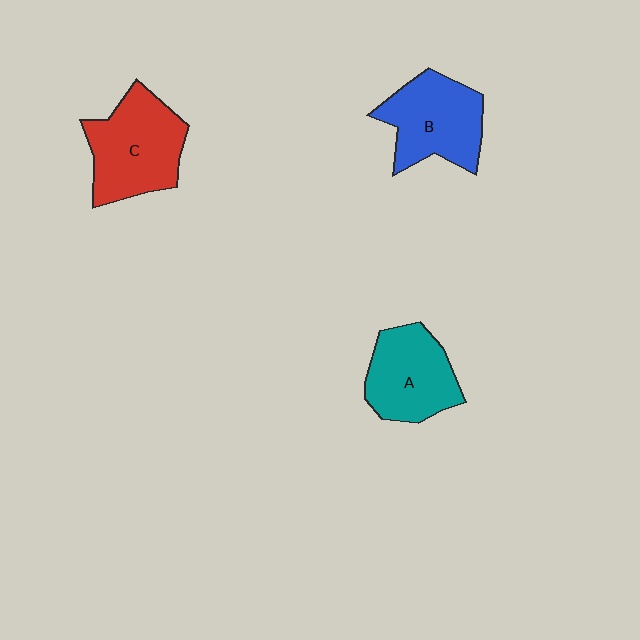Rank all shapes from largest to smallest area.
From largest to smallest: C (red), B (blue), A (teal).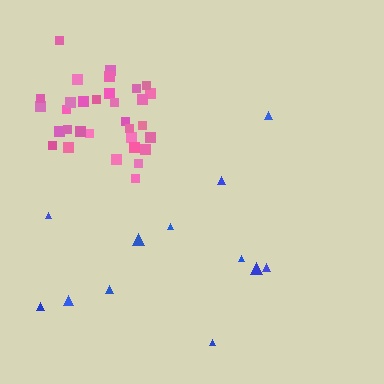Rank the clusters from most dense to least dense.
pink, blue.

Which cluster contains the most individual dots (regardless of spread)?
Pink (32).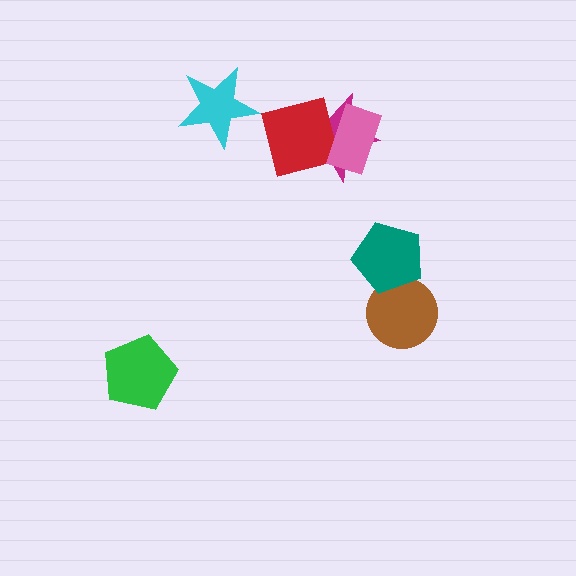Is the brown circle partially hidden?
Yes, it is partially covered by another shape.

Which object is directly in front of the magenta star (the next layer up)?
The red square is directly in front of the magenta star.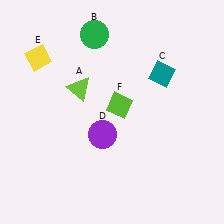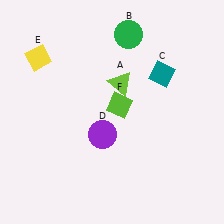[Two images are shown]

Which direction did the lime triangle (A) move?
The lime triangle (A) moved right.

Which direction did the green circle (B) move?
The green circle (B) moved right.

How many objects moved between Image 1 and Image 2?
2 objects moved between the two images.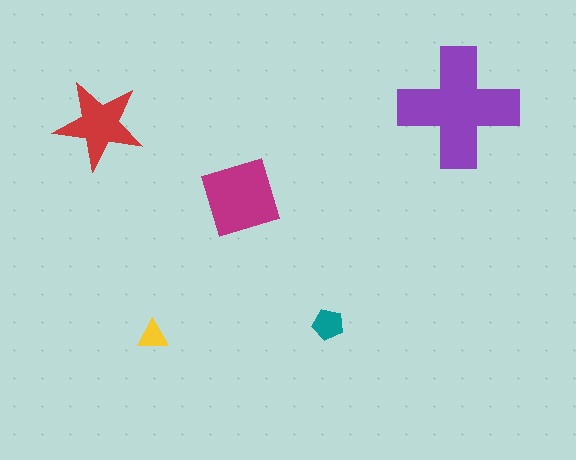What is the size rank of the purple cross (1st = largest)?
1st.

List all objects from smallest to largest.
The yellow triangle, the teal pentagon, the red star, the magenta diamond, the purple cross.